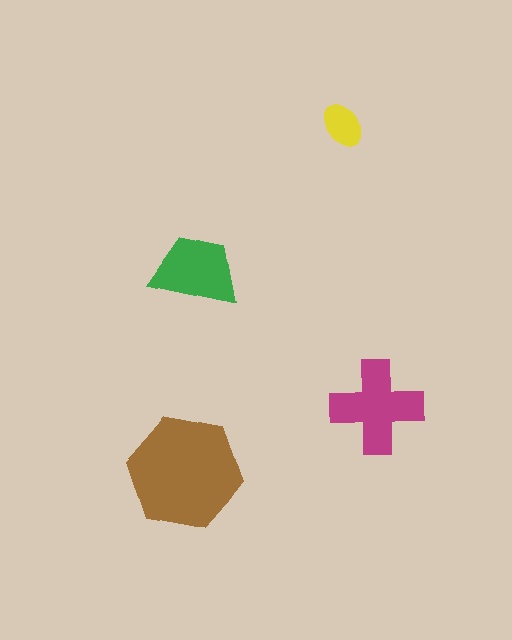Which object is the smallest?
The yellow ellipse.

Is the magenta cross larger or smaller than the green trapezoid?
Larger.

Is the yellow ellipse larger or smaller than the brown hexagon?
Smaller.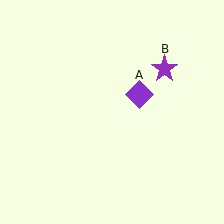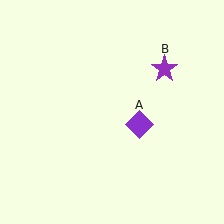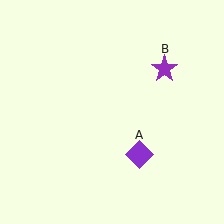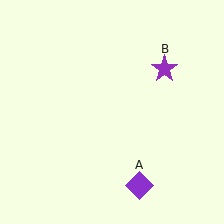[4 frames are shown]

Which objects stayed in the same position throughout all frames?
Purple star (object B) remained stationary.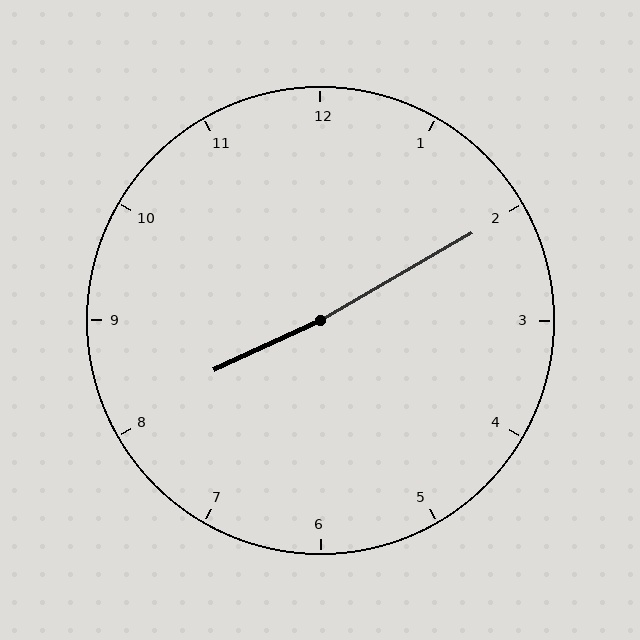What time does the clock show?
8:10.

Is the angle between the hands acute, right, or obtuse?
It is obtuse.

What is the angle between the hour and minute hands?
Approximately 175 degrees.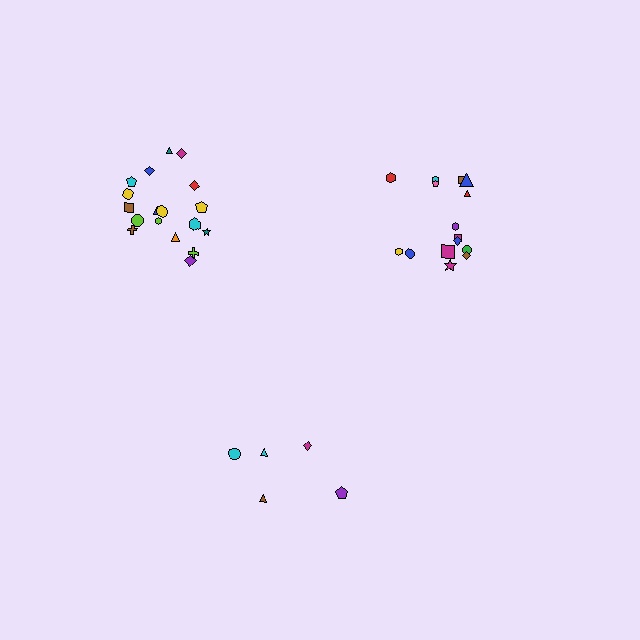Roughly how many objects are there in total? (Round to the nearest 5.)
Roughly 40 objects in total.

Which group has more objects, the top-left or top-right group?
The top-left group.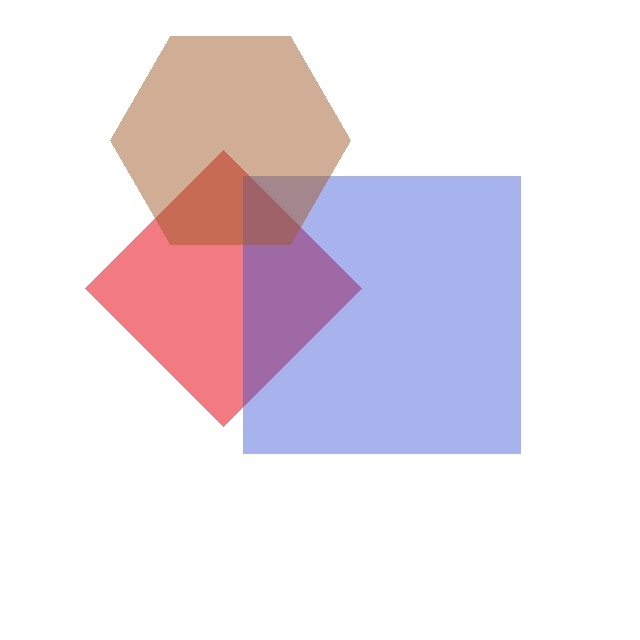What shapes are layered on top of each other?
The layered shapes are: a red diamond, a blue square, a brown hexagon.